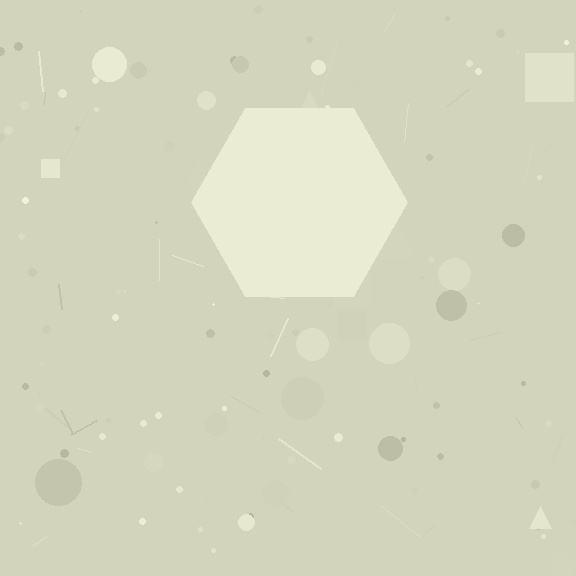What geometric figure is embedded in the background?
A hexagon is embedded in the background.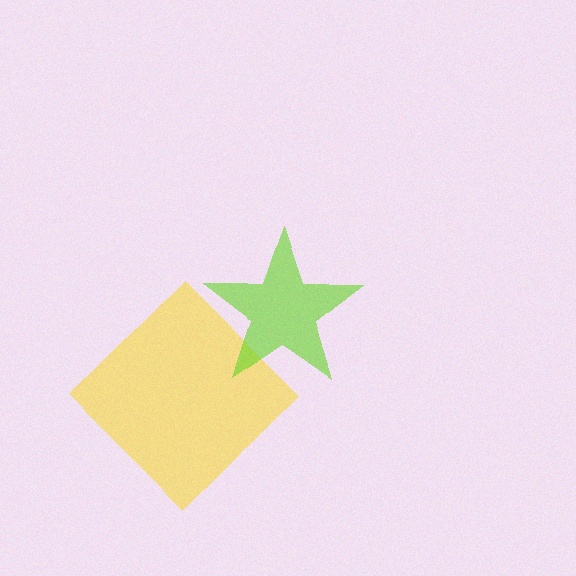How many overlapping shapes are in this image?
There are 2 overlapping shapes in the image.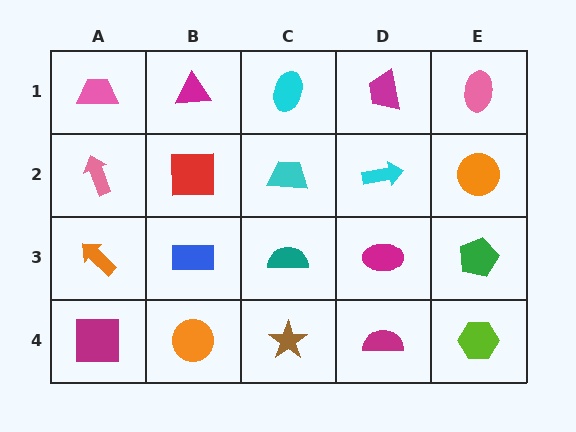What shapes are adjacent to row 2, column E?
A pink ellipse (row 1, column E), a green pentagon (row 3, column E), a cyan arrow (row 2, column D).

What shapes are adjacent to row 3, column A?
A pink arrow (row 2, column A), a magenta square (row 4, column A), a blue rectangle (row 3, column B).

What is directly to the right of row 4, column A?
An orange circle.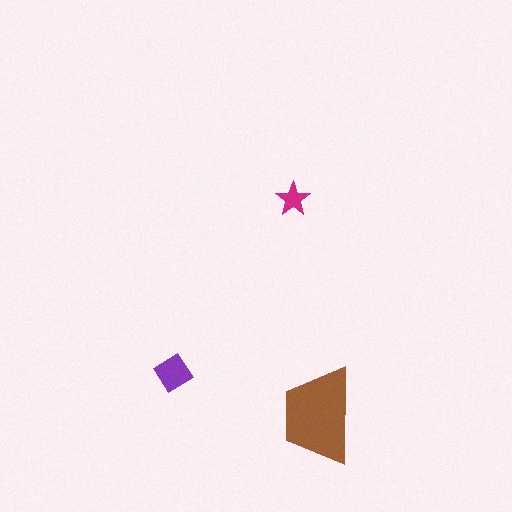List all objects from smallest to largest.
The magenta star, the purple diamond, the brown trapezoid.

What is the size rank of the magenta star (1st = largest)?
3rd.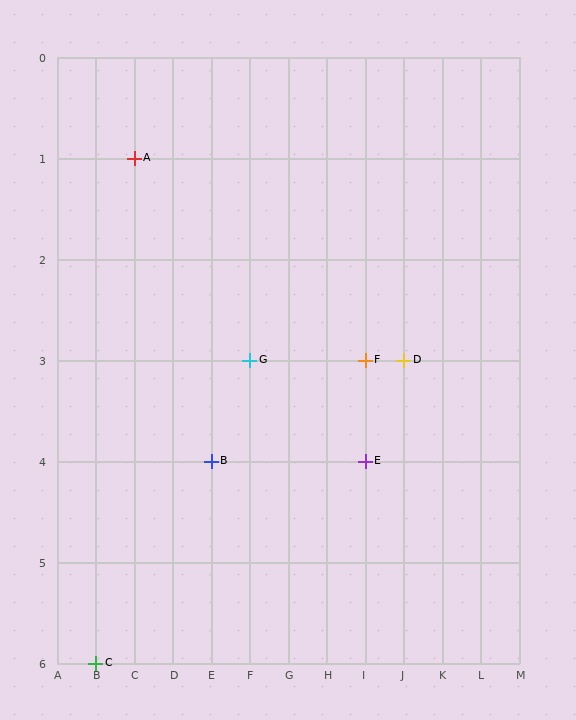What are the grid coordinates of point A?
Point A is at grid coordinates (C, 1).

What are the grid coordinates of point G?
Point G is at grid coordinates (F, 3).